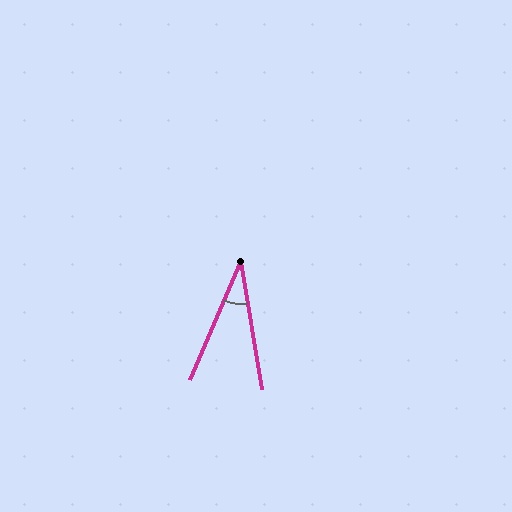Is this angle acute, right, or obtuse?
It is acute.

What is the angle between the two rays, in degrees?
Approximately 33 degrees.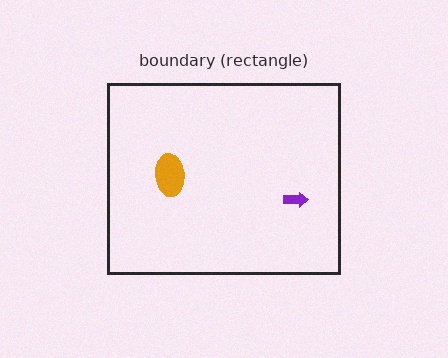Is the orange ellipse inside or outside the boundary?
Inside.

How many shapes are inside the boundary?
2 inside, 0 outside.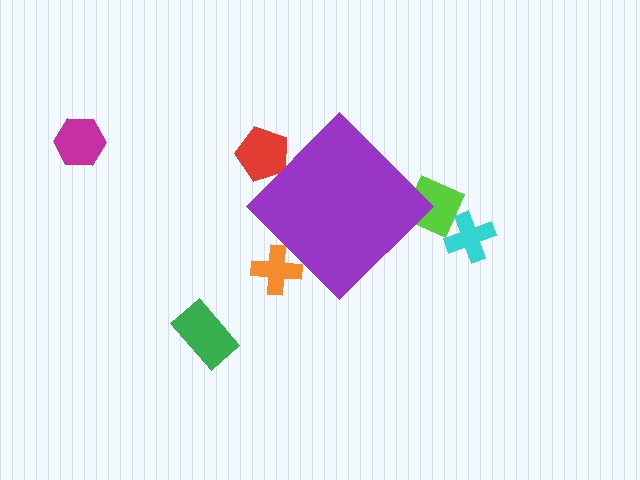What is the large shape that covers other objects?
A purple diamond.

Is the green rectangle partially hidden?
No, the green rectangle is fully visible.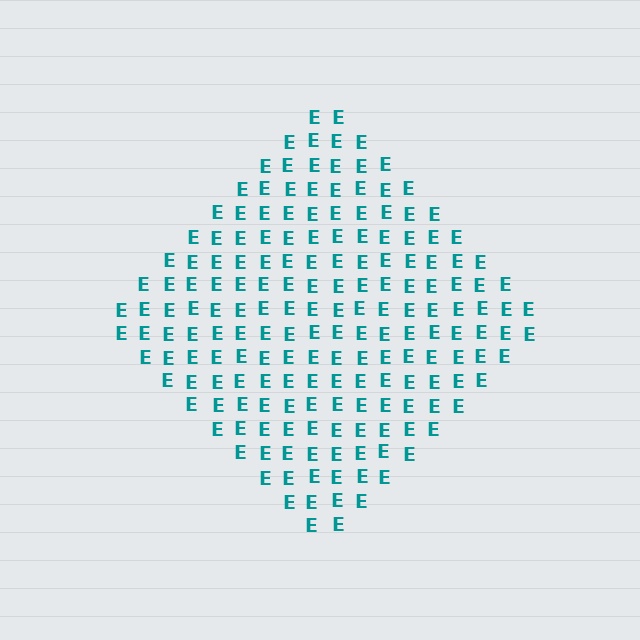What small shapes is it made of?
It is made of small letter E's.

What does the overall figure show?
The overall figure shows a diamond.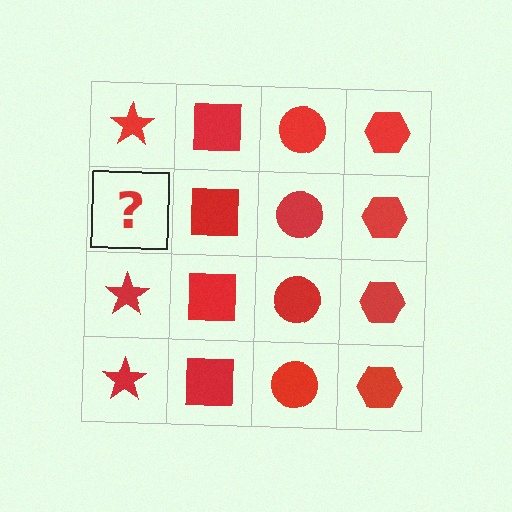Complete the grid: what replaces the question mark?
The question mark should be replaced with a red star.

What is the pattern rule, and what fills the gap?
The rule is that each column has a consistent shape. The gap should be filled with a red star.